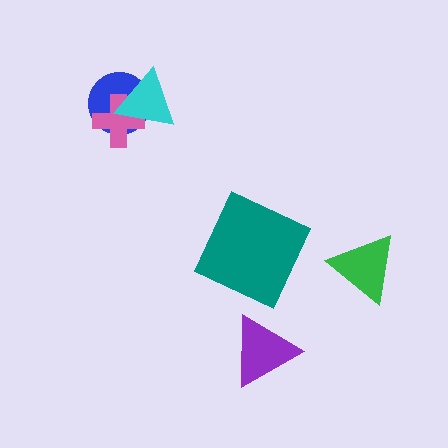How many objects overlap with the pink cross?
2 objects overlap with the pink cross.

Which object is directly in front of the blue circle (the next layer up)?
The pink cross is directly in front of the blue circle.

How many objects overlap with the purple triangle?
0 objects overlap with the purple triangle.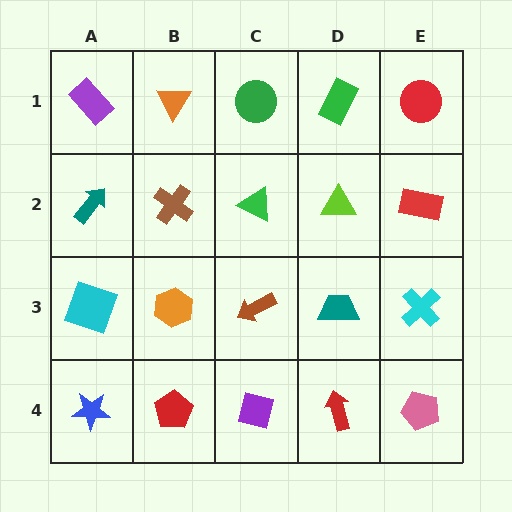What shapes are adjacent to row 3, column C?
A green triangle (row 2, column C), a purple square (row 4, column C), an orange hexagon (row 3, column B), a teal trapezoid (row 3, column D).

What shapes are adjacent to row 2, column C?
A green circle (row 1, column C), a brown arrow (row 3, column C), a brown cross (row 2, column B), a lime triangle (row 2, column D).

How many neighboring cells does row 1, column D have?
3.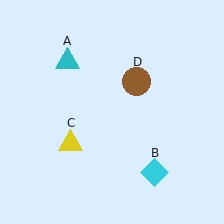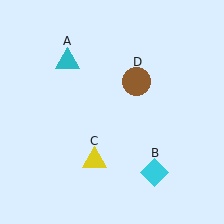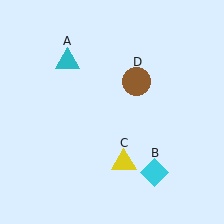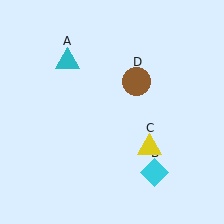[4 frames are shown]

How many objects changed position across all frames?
1 object changed position: yellow triangle (object C).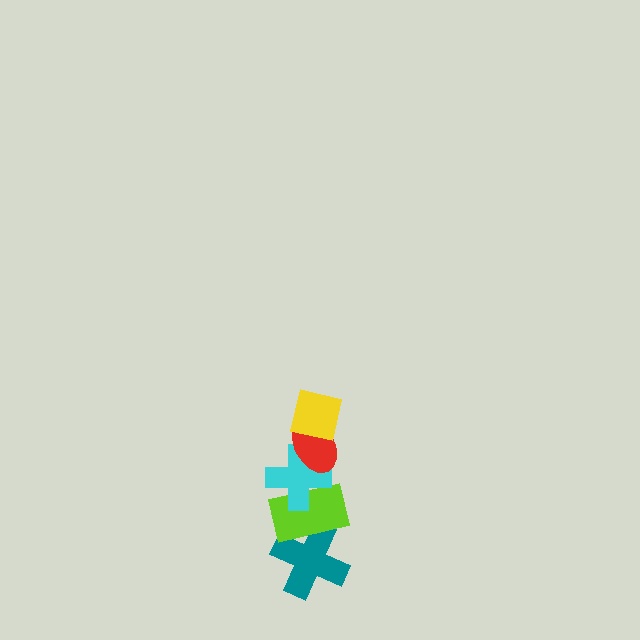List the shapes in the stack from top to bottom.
From top to bottom: the yellow square, the red ellipse, the cyan cross, the lime rectangle, the teal cross.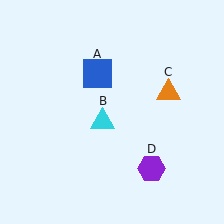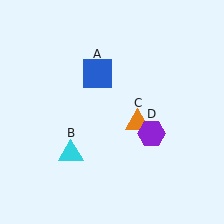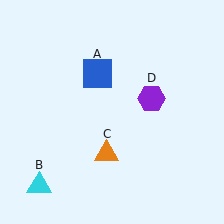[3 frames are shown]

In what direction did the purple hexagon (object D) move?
The purple hexagon (object D) moved up.